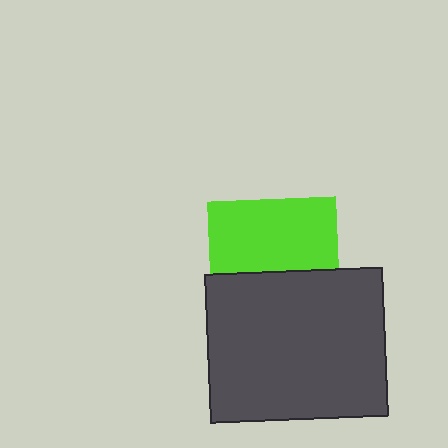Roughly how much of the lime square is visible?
About half of it is visible (roughly 56%).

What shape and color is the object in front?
The object in front is a dark gray rectangle.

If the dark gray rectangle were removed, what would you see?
You would see the complete lime square.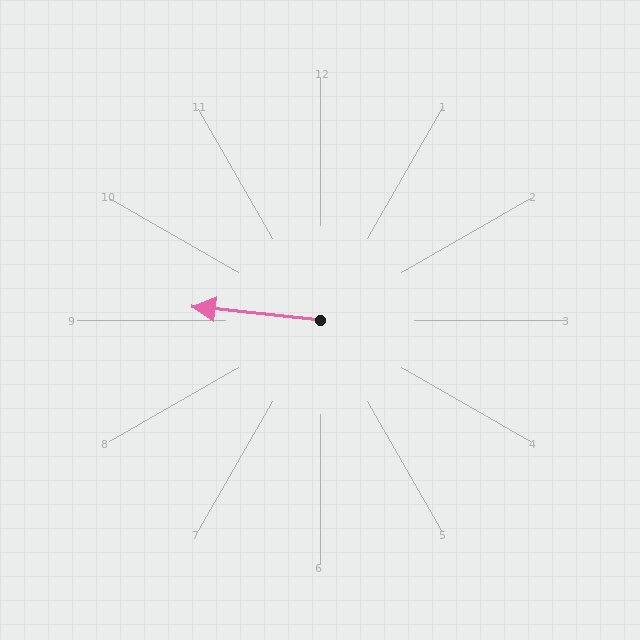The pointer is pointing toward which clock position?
Roughly 9 o'clock.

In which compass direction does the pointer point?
West.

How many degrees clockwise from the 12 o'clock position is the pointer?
Approximately 276 degrees.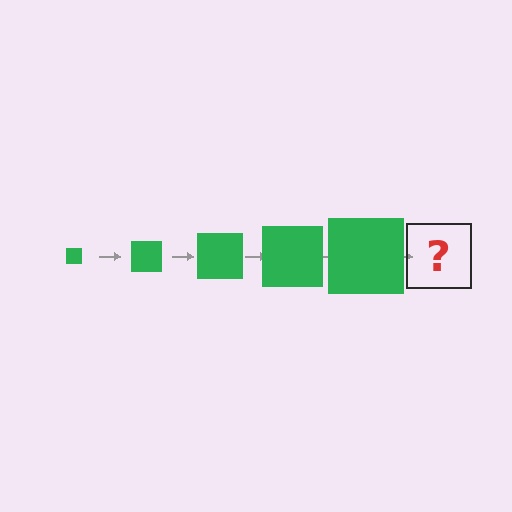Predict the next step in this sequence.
The next step is a green square, larger than the previous one.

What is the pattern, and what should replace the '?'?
The pattern is that the square gets progressively larger each step. The '?' should be a green square, larger than the previous one.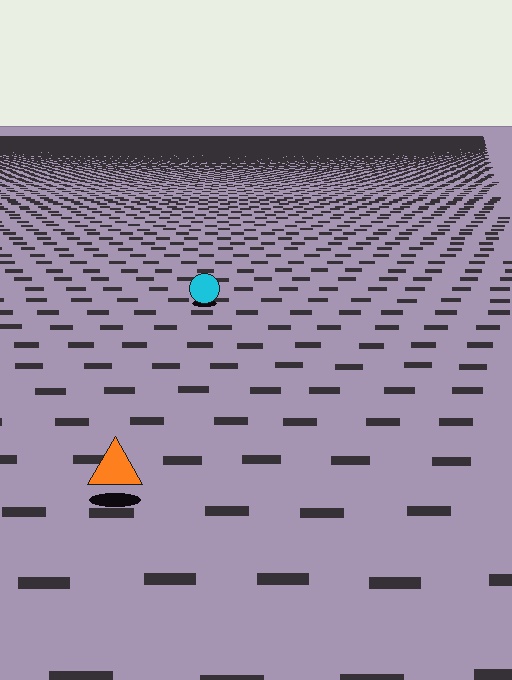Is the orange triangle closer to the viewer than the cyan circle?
Yes. The orange triangle is closer — you can tell from the texture gradient: the ground texture is coarser near it.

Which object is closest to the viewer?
The orange triangle is closest. The texture marks near it are larger and more spread out.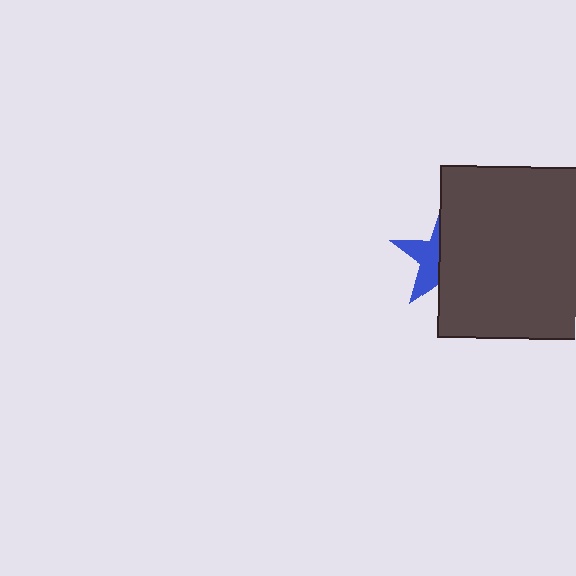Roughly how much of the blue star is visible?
A small part of it is visible (roughly 40%).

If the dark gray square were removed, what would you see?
You would see the complete blue star.